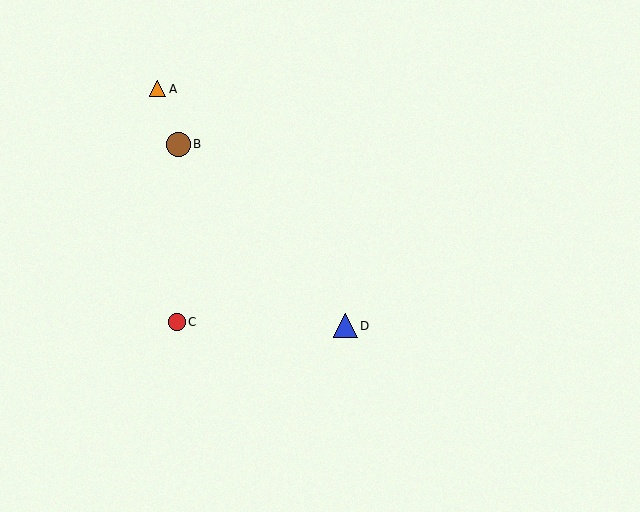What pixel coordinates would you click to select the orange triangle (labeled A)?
Click at (158, 89) to select the orange triangle A.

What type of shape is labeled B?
Shape B is a brown circle.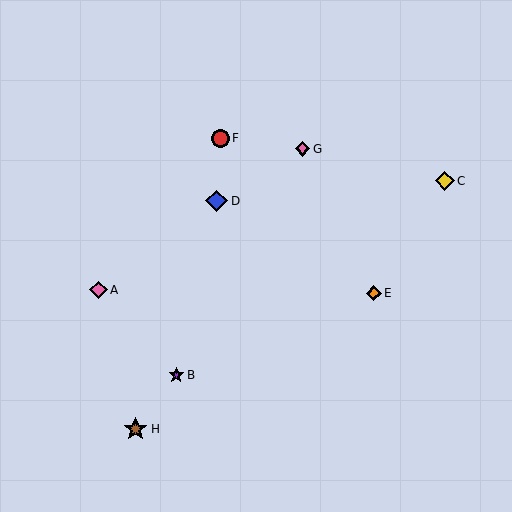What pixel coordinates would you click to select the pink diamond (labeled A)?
Click at (98, 290) to select the pink diamond A.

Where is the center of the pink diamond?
The center of the pink diamond is at (98, 290).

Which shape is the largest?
The brown star (labeled H) is the largest.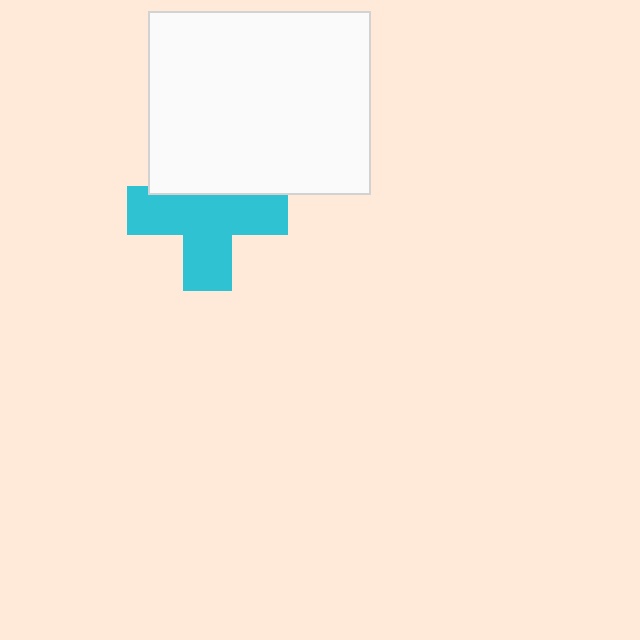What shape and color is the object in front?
The object in front is a white rectangle.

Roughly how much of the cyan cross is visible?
Most of it is visible (roughly 69%).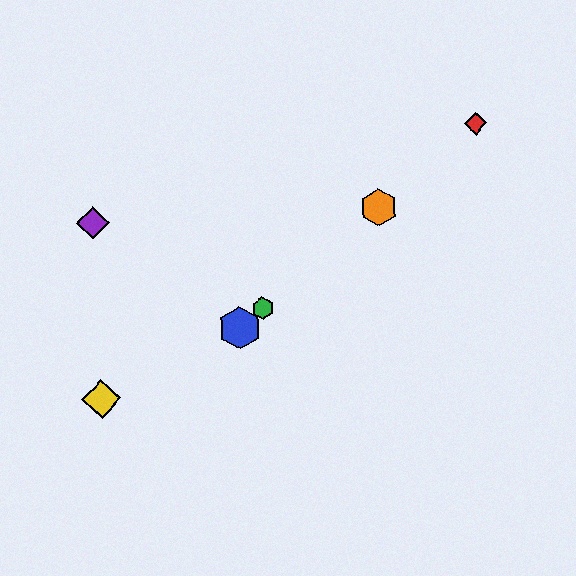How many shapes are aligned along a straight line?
4 shapes (the red diamond, the blue hexagon, the green hexagon, the orange hexagon) are aligned along a straight line.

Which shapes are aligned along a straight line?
The red diamond, the blue hexagon, the green hexagon, the orange hexagon are aligned along a straight line.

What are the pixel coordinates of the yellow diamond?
The yellow diamond is at (101, 399).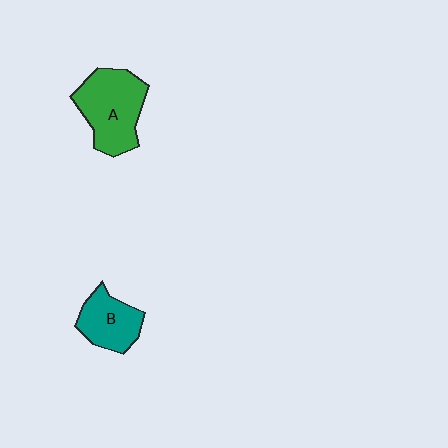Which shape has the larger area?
Shape A (green).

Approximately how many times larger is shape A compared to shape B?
Approximately 1.5 times.